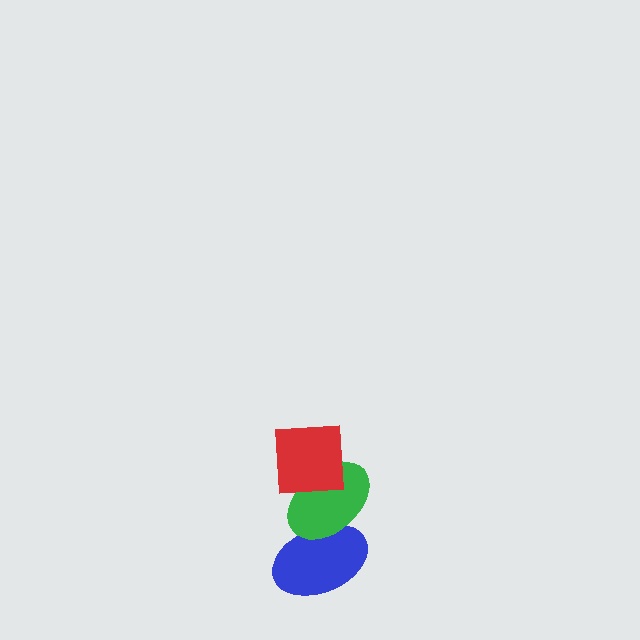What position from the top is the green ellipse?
The green ellipse is 2nd from the top.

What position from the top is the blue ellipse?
The blue ellipse is 3rd from the top.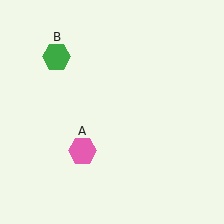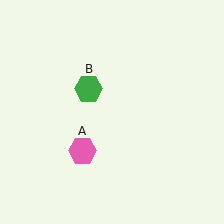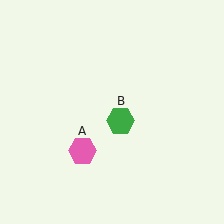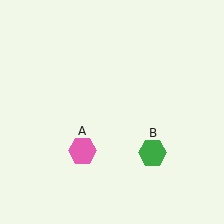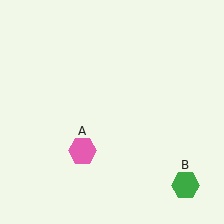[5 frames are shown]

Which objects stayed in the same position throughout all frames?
Pink hexagon (object A) remained stationary.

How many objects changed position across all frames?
1 object changed position: green hexagon (object B).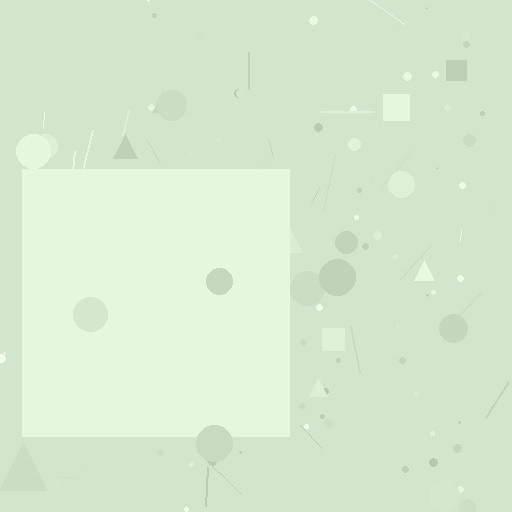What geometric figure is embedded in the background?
A square is embedded in the background.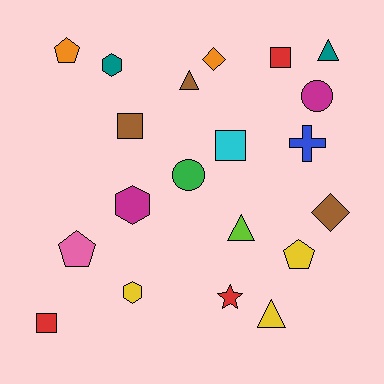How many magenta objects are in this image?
There are 2 magenta objects.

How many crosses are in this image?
There is 1 cross.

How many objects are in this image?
There are 20 objects.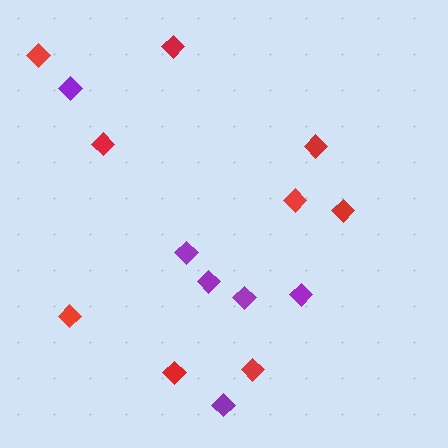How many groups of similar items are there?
There are 2 groups: one group of purple diamonds (6) and one group of red diamonds (9).